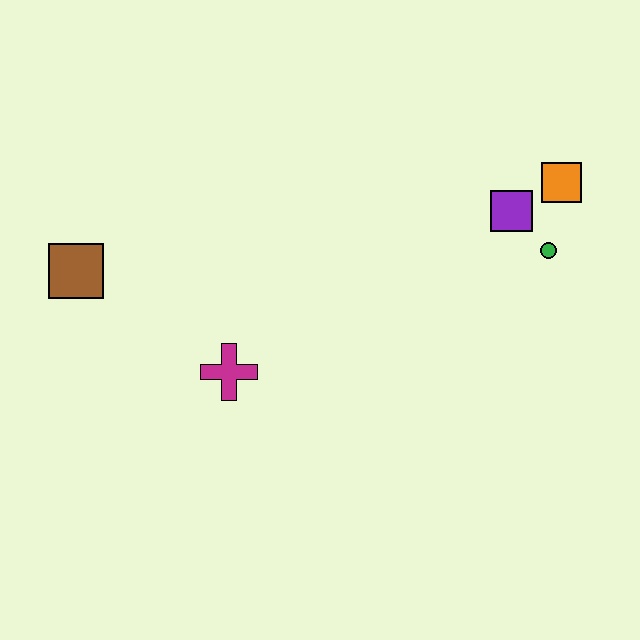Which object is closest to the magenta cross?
The brown square is closest to the magenta cross.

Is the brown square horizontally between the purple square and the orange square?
No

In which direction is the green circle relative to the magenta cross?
The green circle is to the right of the magenta cross.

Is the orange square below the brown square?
No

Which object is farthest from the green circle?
The brown square is farthest from the green circle.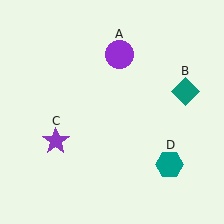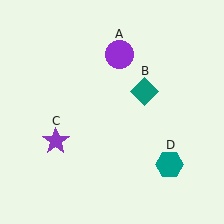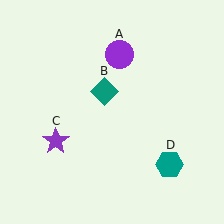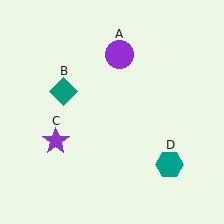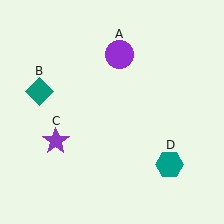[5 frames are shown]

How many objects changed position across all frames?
1 object changed position: teal diamond (object B).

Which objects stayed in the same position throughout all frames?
Purple circle (object A) and purple star (object C) and teal hexagon (object D) remained stationary.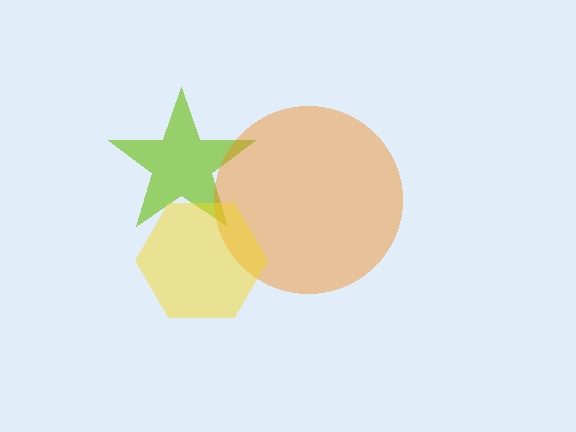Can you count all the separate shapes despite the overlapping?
Yes, there are 3 separate shapes.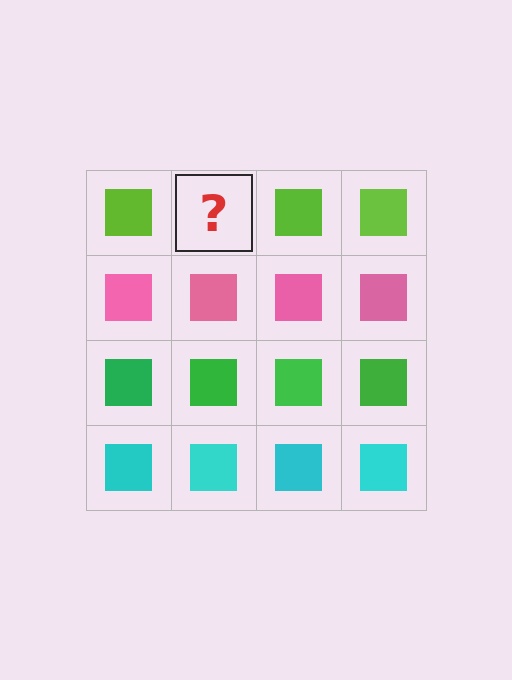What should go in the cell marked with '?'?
The missing cell should contain a lime square.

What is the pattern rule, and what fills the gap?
The rule is that each row has a consistent color. The gap should be filled with a lime square.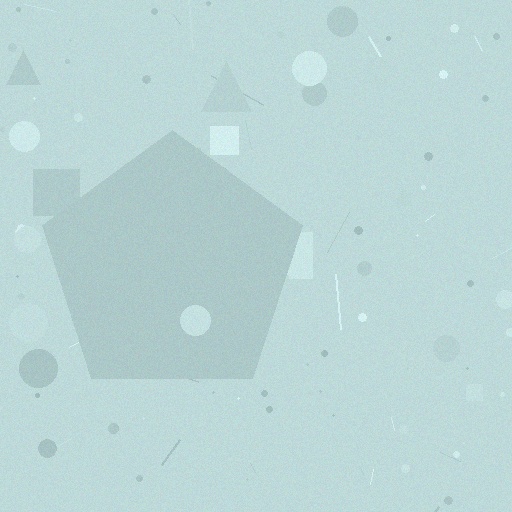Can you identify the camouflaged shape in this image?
The camouflaged shape is a pentagon.